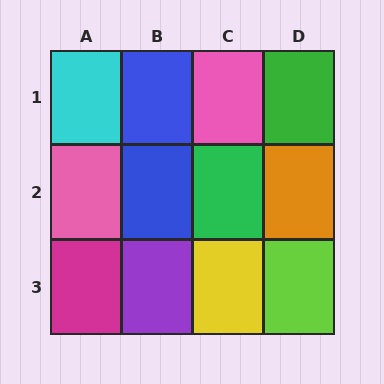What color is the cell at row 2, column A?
Pink.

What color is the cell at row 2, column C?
Green.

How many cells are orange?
1 cell is orange.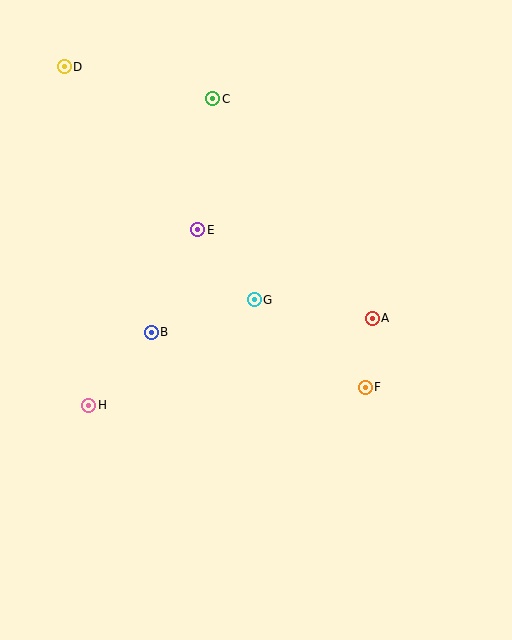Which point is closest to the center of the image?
Point G at (254, 300) is closest to the center.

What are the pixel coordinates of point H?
Point H is at (89, 405).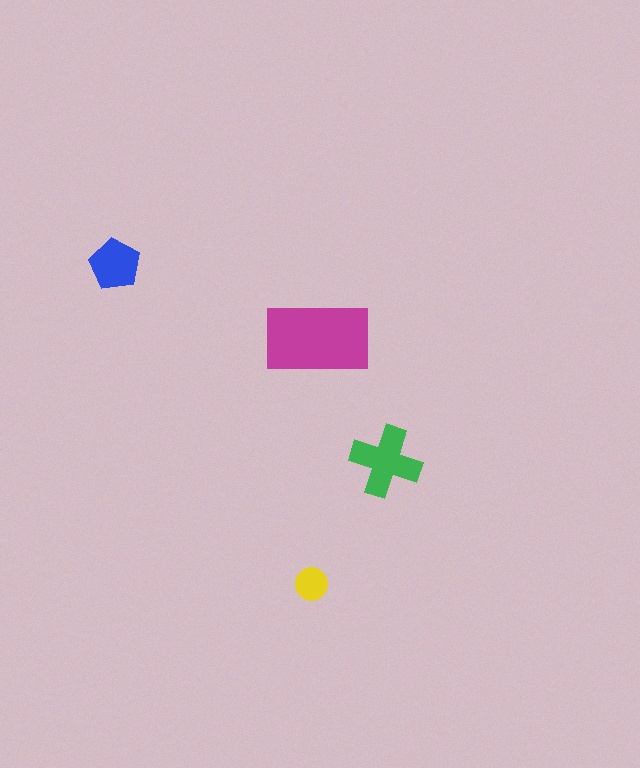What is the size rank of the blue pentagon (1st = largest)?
3rd.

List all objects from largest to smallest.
The magenta rectangle, the green cross, the blue pentagon, the yellow circle.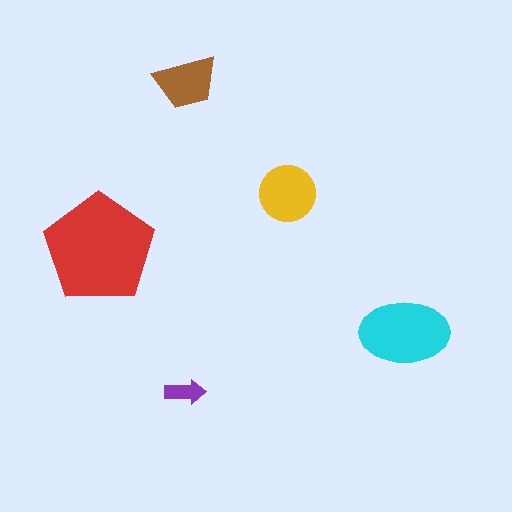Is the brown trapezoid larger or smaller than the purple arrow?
Larger.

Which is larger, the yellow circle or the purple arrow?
The yellow circle.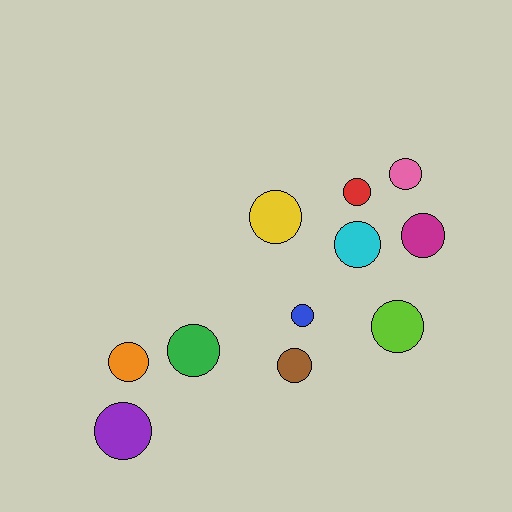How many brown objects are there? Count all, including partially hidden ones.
There is 1 brown object.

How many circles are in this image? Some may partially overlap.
There are 11 circles.